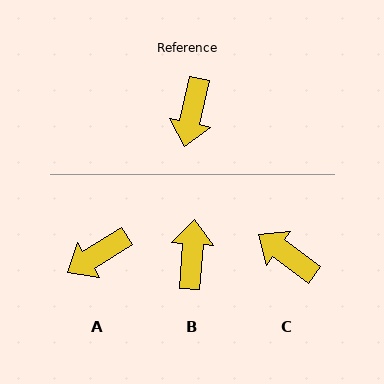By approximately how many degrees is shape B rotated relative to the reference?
Approximately 172 degrees clockwise.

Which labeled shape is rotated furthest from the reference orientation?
B, about 172 degrees away.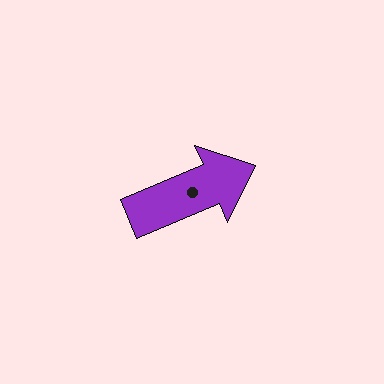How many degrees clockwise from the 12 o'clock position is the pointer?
Approximately 67 degrees.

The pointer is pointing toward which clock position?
Roughly 2 o'clock.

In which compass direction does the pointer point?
Northeast.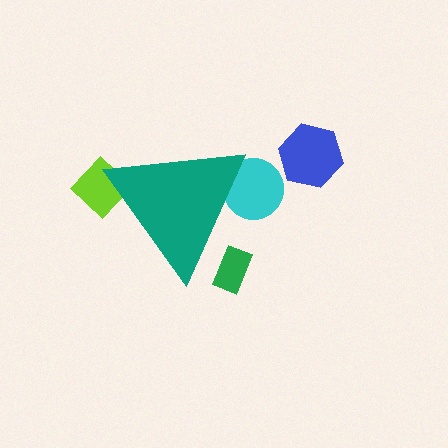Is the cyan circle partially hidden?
Yes, the cyan circle is partially hidden behind the teal triangle.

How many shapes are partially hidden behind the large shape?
3 shapes are partially hidden.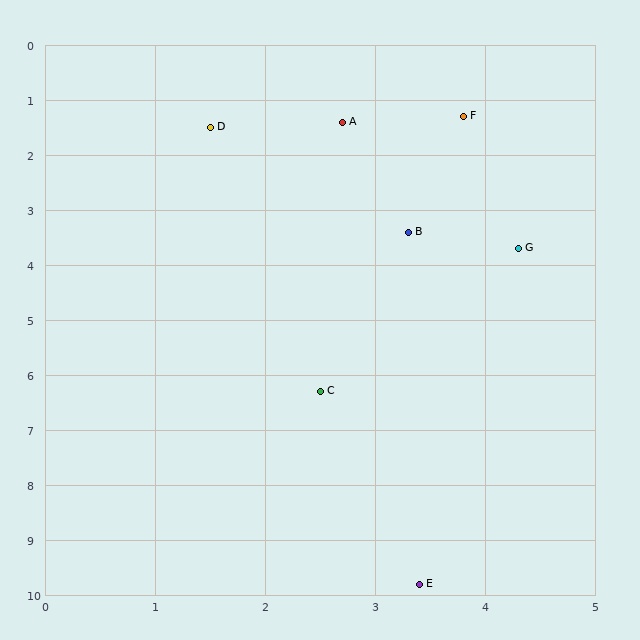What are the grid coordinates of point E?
Point E is at approximately (3.4, 9.8).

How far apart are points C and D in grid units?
Points C and D are about 4.9 grid units apart.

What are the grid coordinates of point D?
Point D is at approximately (1.5, 1.5).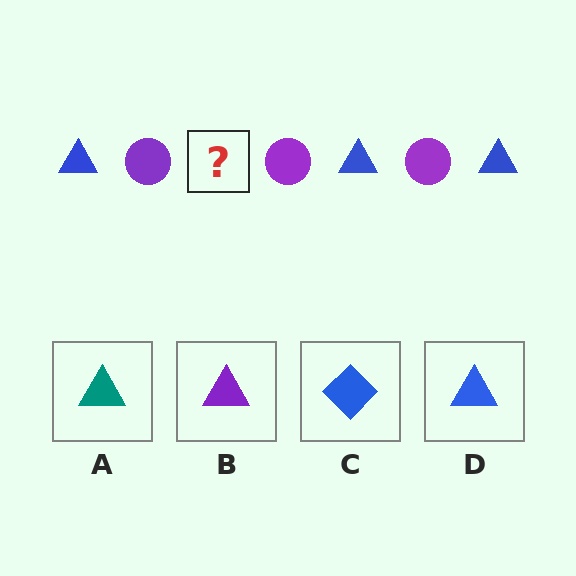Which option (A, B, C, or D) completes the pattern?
D.